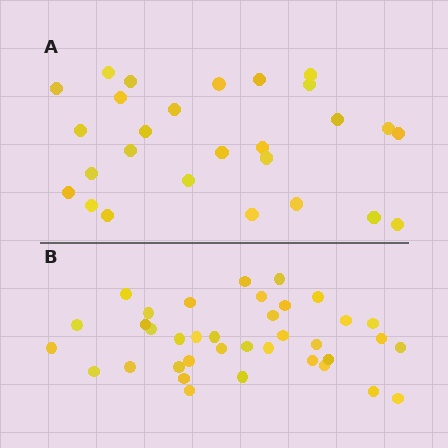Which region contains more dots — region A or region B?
Region B (the bottom region) has more dots.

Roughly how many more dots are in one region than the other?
Region B has roughly 10 or so more dots than region A.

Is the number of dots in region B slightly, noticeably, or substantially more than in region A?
Region B has noticeably more, but not dramatically so. The ratio is roughly 1.4 to 1.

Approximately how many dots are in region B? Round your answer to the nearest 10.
About 40 dots. (The exact count is 37, which rounds to 40.)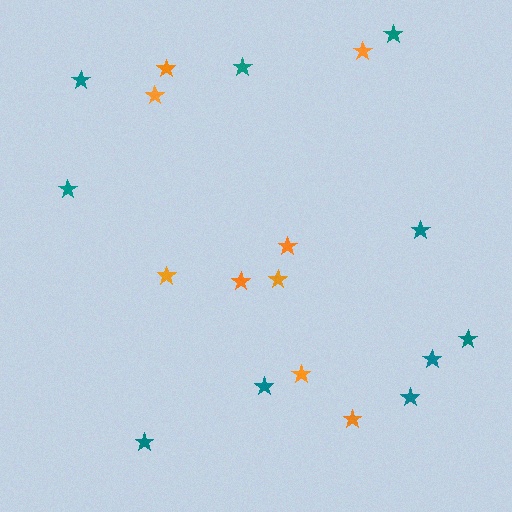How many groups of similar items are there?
There are 2 groups: one group of teal stars (10) and one group of orange stars (9).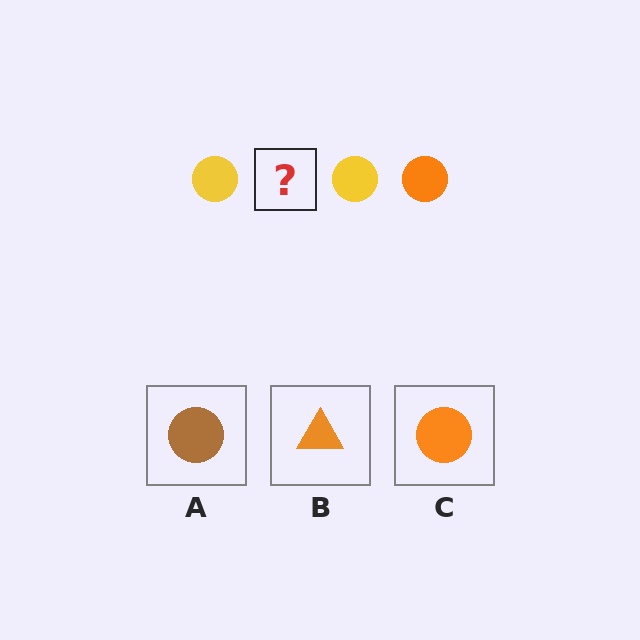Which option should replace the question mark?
Option C.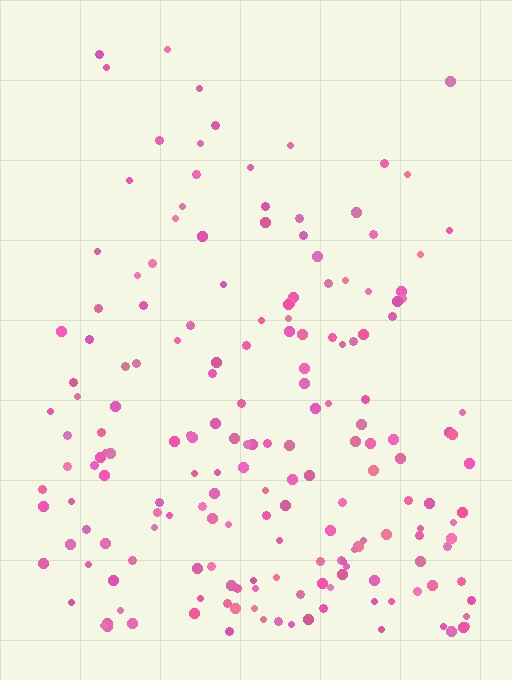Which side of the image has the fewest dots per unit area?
The top.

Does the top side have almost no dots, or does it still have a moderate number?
Still a moderate number, just noticeably fewer than the bottom.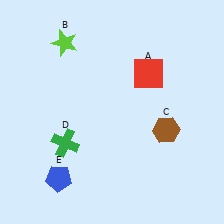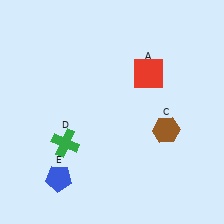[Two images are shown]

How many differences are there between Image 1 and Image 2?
There is 1 difference between the two images.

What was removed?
The lime star (B) was removed in Image 2.